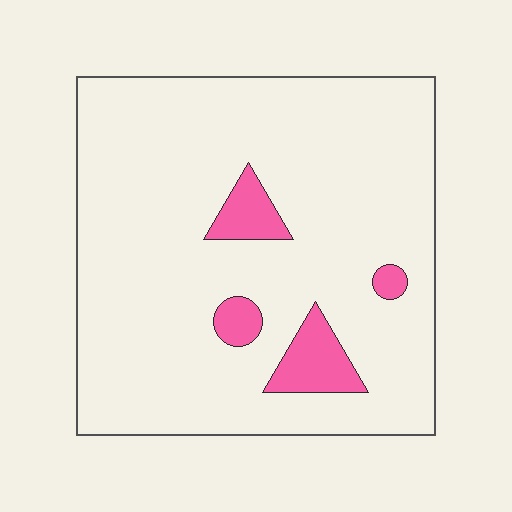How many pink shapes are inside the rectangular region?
4.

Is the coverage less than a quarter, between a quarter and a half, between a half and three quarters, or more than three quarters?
Less than a quarter.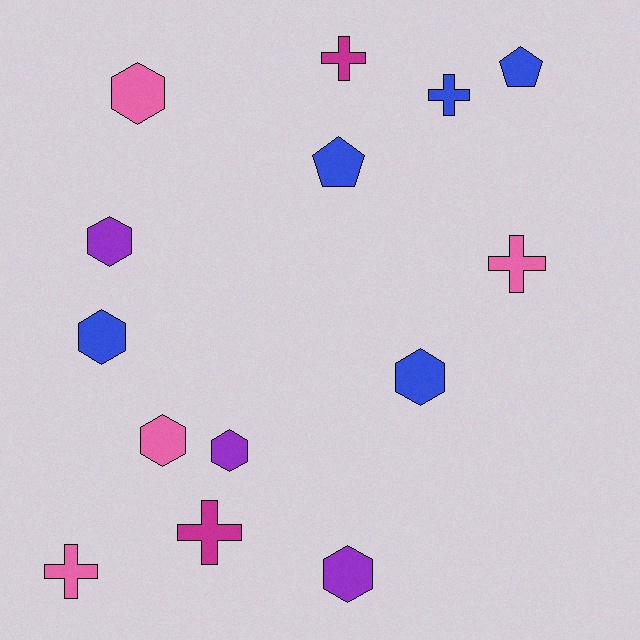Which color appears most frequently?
Blue, with 5 objects.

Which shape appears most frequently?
Hexagon, with 7 objects.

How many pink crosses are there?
There are 2 pink crosses.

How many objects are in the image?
There are 14 objects.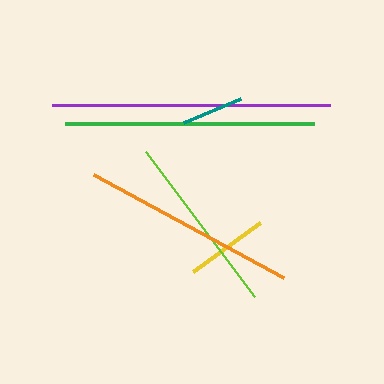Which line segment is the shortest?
The teal line is the shortest at approximately 63 pixels.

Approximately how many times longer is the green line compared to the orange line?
The green line is approximately 1.2 times the length of the orange line.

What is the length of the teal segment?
The teal segment is approximately 63 pixels long.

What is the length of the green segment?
The green segment is approximately 250 pixels long.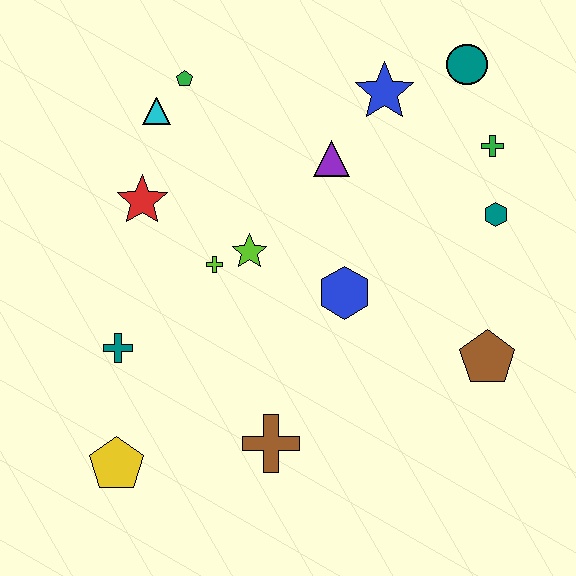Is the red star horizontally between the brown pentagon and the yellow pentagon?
Yes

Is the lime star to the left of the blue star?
Yes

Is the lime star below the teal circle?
Yes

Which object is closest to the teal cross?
The yellow pentagon is closest to the teal cross.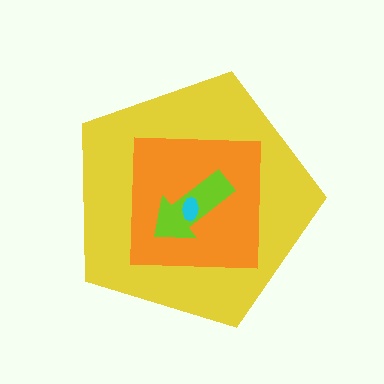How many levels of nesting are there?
4.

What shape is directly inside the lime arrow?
The cyan ellipse.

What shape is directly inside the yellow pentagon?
The orange square.